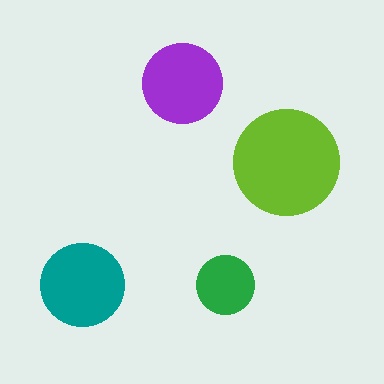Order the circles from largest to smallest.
the lime one, the teal one, the purple one, the green one.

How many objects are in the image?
There are 4 objects in the image.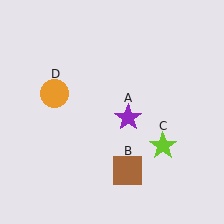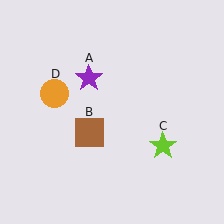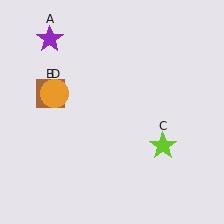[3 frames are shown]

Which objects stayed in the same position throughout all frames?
Lime star (object C) and orange circle (object D) remained stationary.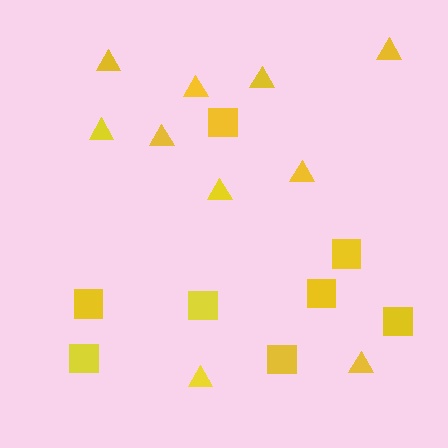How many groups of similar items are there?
There are 2 groups: one group of squares (8) and one group of triangles (10).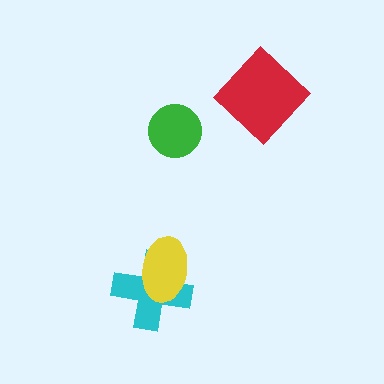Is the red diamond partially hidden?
No, no other shape covers it.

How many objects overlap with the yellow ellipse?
1 object overlaps with the yellow ellipse.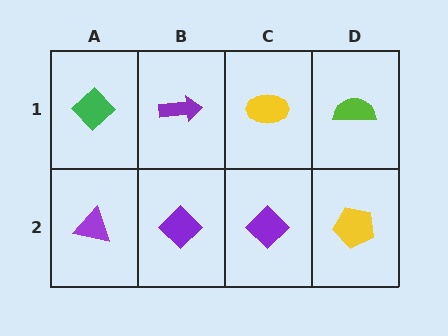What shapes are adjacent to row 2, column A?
A green diamond (row 1, column A), a purple diamond (row 2, column B).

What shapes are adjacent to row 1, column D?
A yellow pentagon (row 2, column D), a yellow ellipse (row 1, column C).